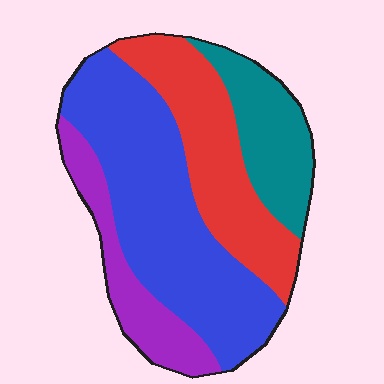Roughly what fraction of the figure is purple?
Purple takes up about one sixth (1/6) of the figure.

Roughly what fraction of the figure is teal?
Teal takes up less than a quarter of the figure.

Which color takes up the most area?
Blue, at roughly 45%.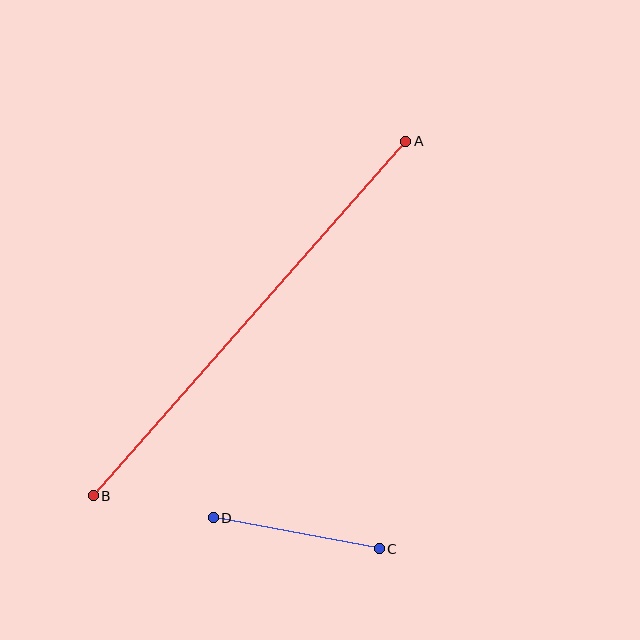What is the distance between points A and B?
The distance is approximately 473 pixels.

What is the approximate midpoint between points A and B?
The midpoint is at approximately (249, 318) pixels.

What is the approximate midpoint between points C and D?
The midpoint is at approximately (296, 533) pixels.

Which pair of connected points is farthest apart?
Points A and B are farthest apart.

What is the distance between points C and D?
The distance is approximately 169 pixels.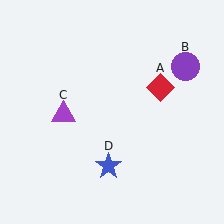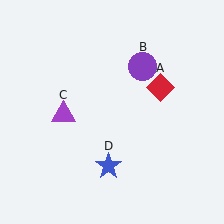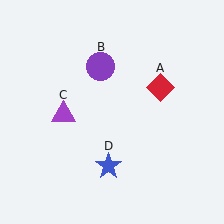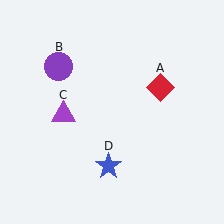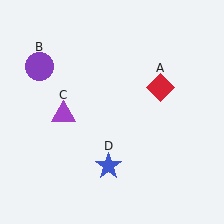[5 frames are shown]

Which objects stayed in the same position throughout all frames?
Red diamond (object A) and purple triangle (object C) and blue star (object D) remained stationary.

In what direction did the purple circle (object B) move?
The purple circle (object B) moved left.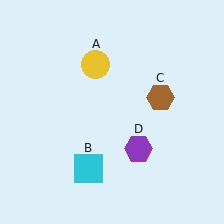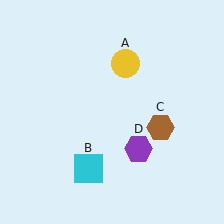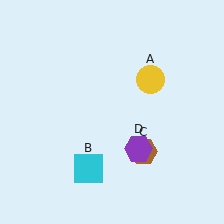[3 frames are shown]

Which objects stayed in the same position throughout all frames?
Cyan square (object B) and purple hexagon (object D) remained stationary.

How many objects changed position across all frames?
2 objects changed position: yellow circle (object A), brown hexagon (object C).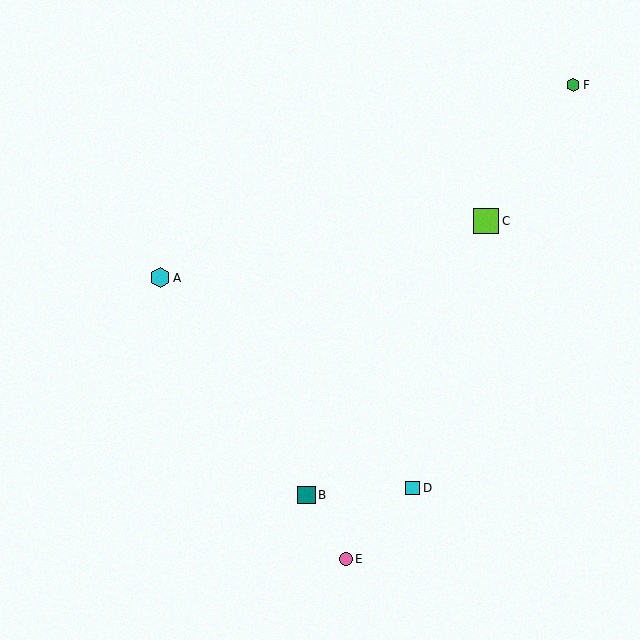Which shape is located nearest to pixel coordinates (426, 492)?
The cyan square (labeled D) at (413, 488) is nearest to that location.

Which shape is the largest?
The lime square (labeled C) is the largest.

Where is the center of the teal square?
The center of the teal square is at (306, 495).